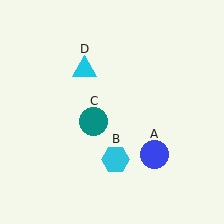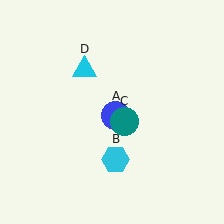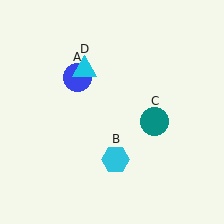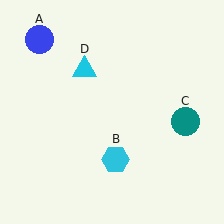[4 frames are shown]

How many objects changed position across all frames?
2 objects changed position: blue circle (object A), teal circle (object C).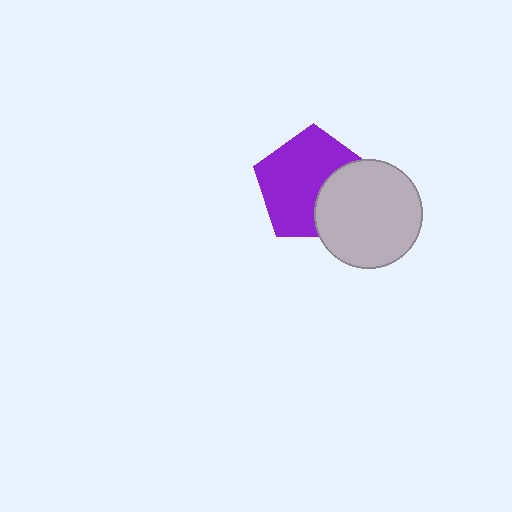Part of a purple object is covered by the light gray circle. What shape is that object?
It is a pentagon.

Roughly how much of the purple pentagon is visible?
Most of it is visible (roughly 68%).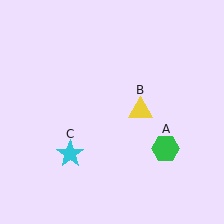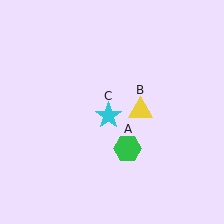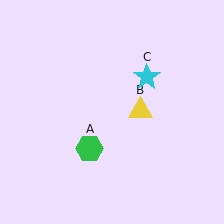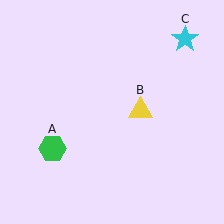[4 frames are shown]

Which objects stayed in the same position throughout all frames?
Yellow triangle (object B) remained stationary.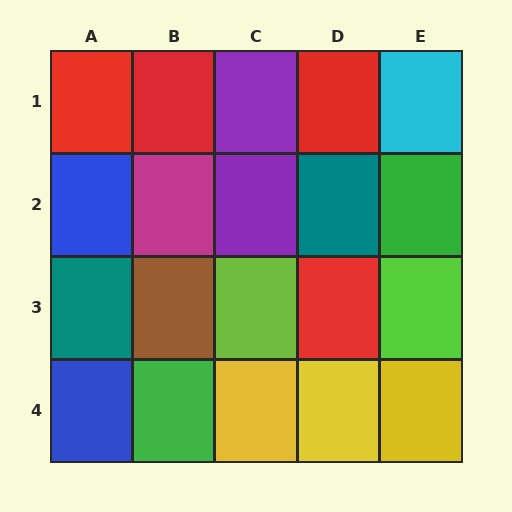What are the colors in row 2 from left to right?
Blue, magenta, purple, teal, green.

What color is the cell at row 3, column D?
Red.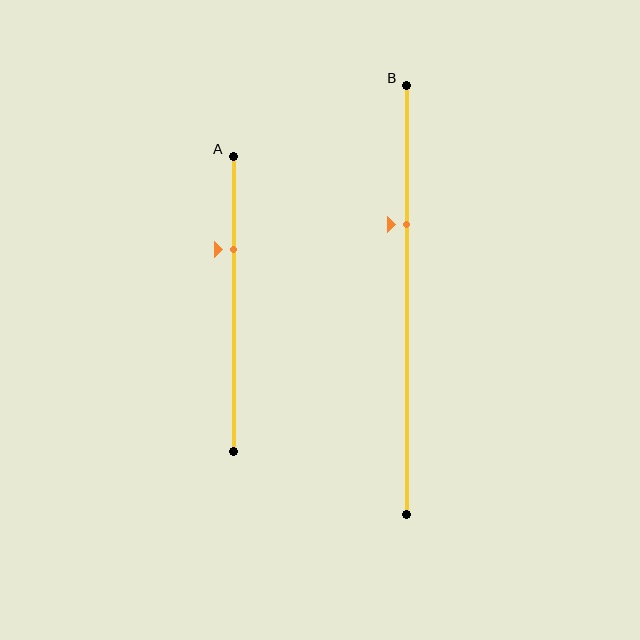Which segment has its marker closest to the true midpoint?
Segment B has its marker closest to the true midpoint.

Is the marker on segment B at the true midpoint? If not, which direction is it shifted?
No, the marker on segment B is shifted upward by about 18% of the segment length.